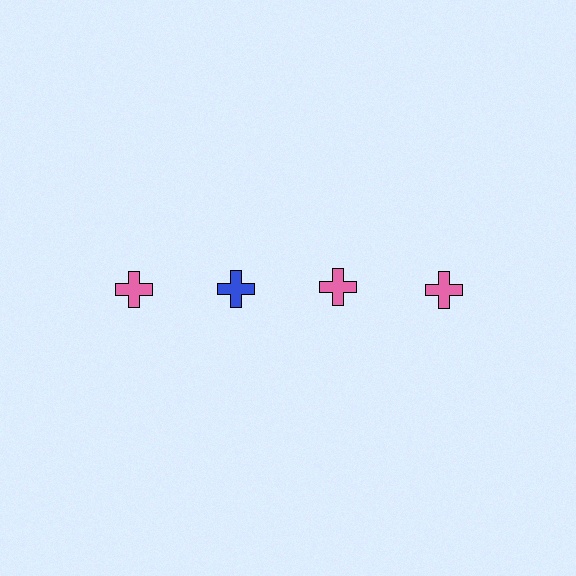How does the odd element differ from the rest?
It has a different color: blue instead of pink.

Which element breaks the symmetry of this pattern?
The blue cross in the top row, second from left column breaks the symmetry. All other shapes are pink crosses.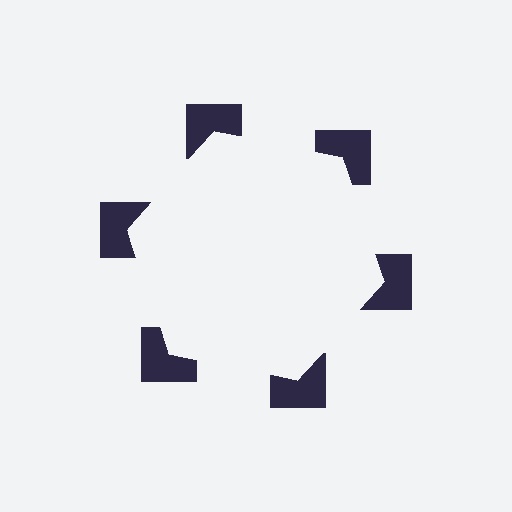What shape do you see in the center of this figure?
An illusory hexagon — its edges are inferred from the aligned wedge cuts in the notched squares, not physically drawn.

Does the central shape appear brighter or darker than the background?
It typically appears slightly brighter than the background, even though no actual brightness change is drawn.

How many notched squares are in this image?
There are 6 — one at each vertex of the illusory hexagon.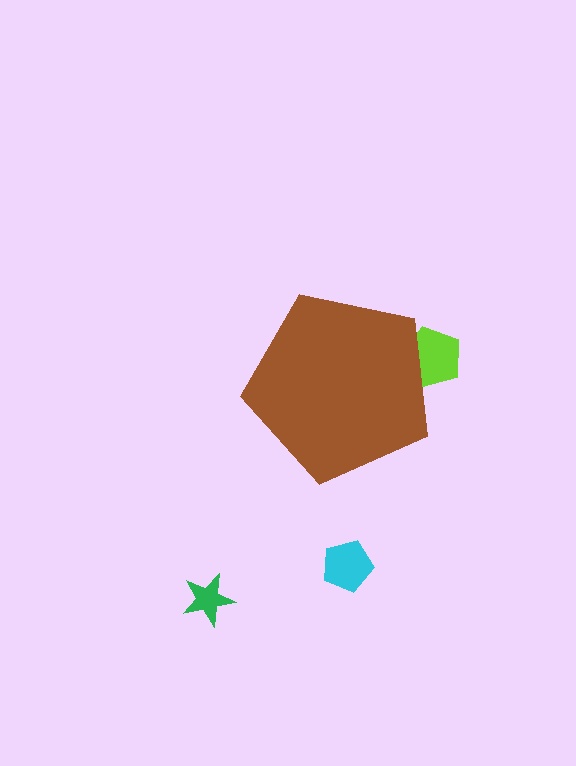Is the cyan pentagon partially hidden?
No, the cyan pentagon is fully visible.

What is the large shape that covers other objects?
A brown pentagon.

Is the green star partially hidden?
No, the green star is fully visible.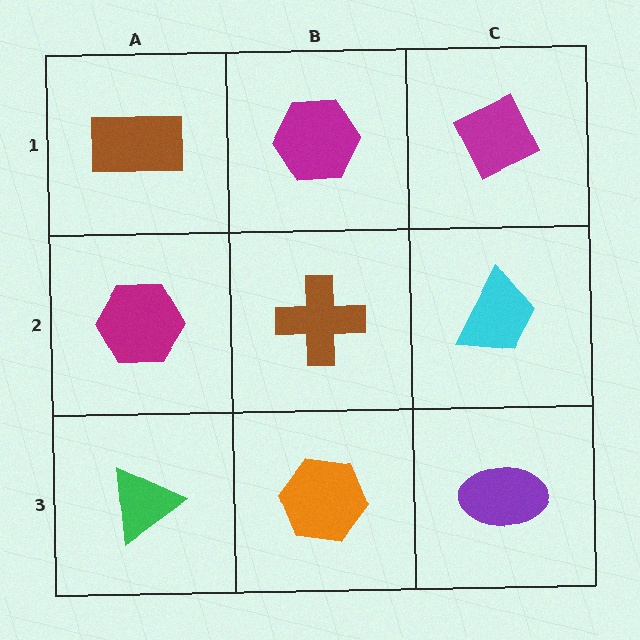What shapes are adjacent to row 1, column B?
A brown cross (row 2, column B), a brown rectangle (row 1, column A), a magenta diamond (row 1, column C).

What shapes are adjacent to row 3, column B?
A brown cross (row 2, column B), a green triangle (row 3, column A), a purple ellipse (row 3, column C).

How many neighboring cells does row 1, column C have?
2.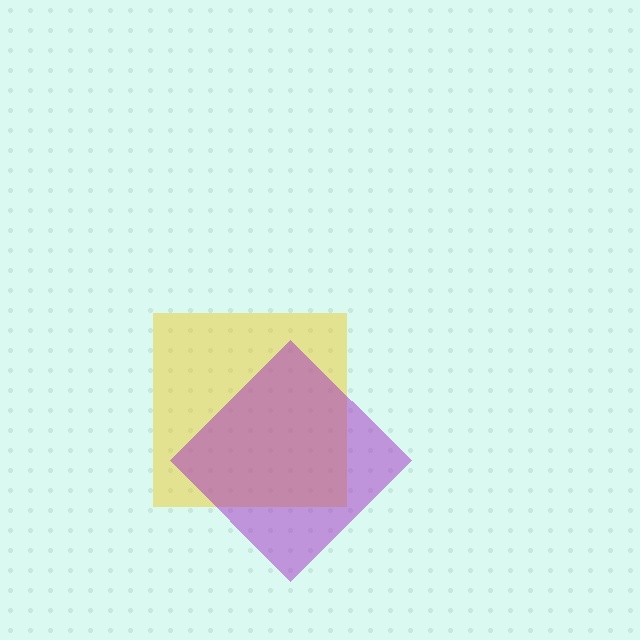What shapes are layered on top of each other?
The layered shapes are: a yellow square, a purple diamond.